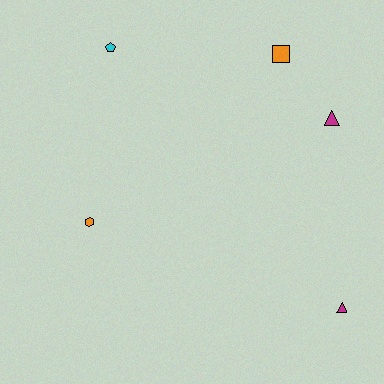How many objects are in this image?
There are 5 objects.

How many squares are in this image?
There is 1 square.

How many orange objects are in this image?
There are 2 orange objects.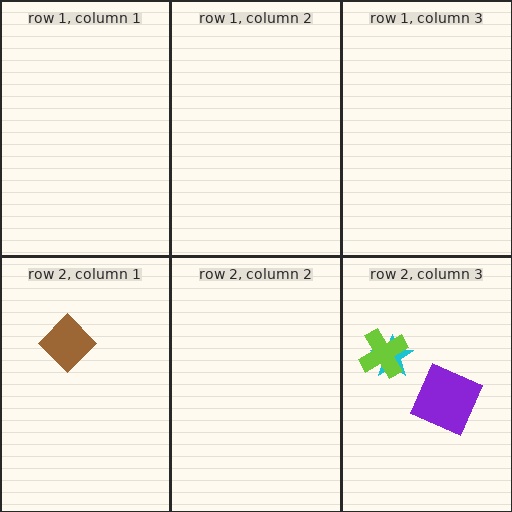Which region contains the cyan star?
The row 2, column 3 region.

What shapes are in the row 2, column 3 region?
The cyan star, the purple square, the lime cross.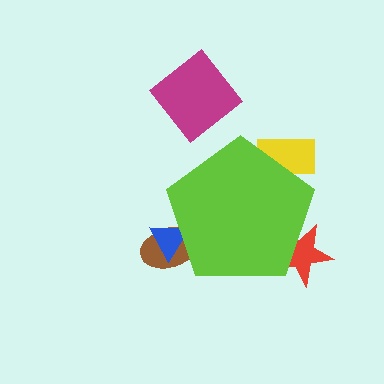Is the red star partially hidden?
Yes, the red star is partially hidden behind the lime pentagon.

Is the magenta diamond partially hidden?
No, the magenta diamond is fully visible.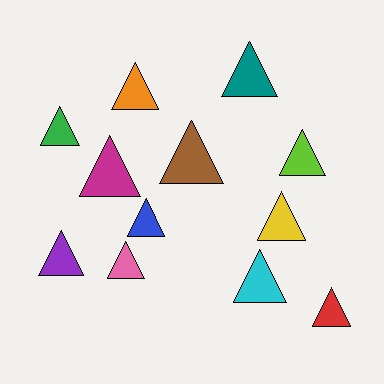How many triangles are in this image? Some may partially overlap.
There are 12 triangles.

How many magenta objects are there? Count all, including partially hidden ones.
There is 1 magenta object.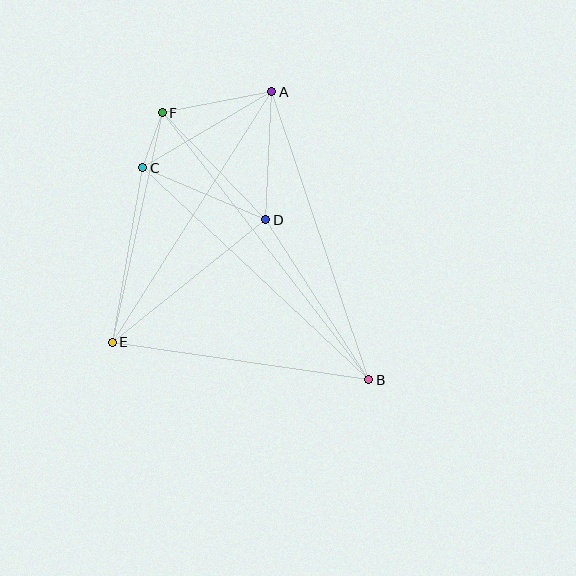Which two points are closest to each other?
Points C and F are closest to each other.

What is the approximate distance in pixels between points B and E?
The distance between B and E is approximately 259 pixels.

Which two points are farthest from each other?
Points B and F are farthest from each other.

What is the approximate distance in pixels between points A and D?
The distance between A and D is approximately 128 pixels.